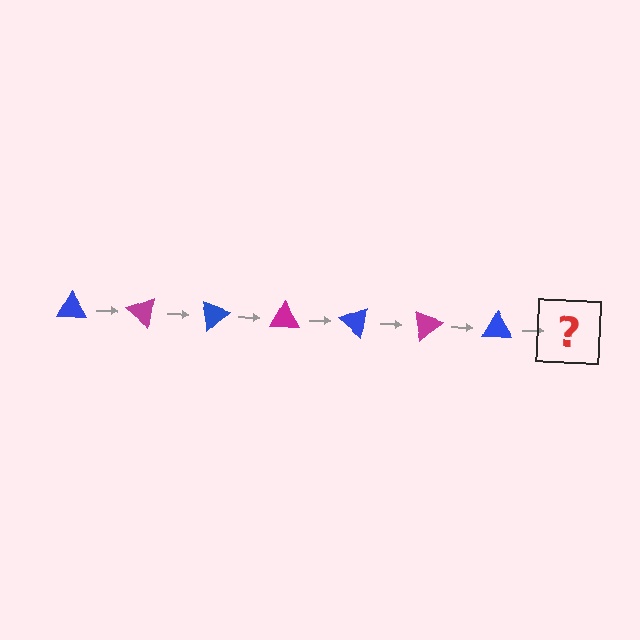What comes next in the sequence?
The next element should be a magenta triangle, rotated 280 degrees from the start.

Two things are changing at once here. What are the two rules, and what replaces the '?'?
The two rules are that it rotates 40 degrees each step and the color cycles through blue and magenta. The '?' should be a magenta triangle, rotated 280 degrees from the start.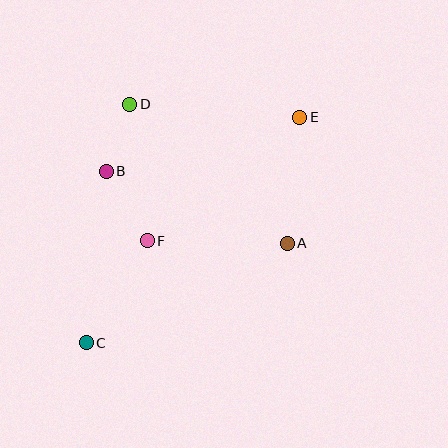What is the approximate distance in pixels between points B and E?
The distance between B and E is approximately 201 pixels.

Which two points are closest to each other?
Points B and D are closest to each other.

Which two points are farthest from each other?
Points C and E are farthest from each other.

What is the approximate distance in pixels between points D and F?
The distance between D and F is approximately 138 pixels.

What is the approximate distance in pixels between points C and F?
The distance between C and F is approximately 119 pixels.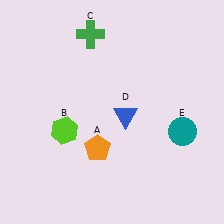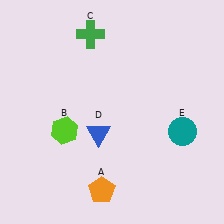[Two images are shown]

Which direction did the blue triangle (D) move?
The blue triangle (D) moved left.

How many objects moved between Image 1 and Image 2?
2 objects moved between the two images.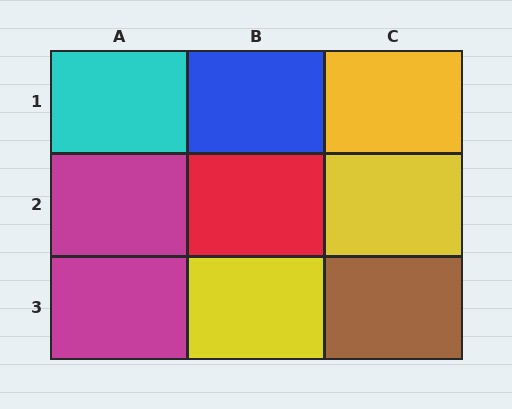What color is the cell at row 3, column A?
Magenta.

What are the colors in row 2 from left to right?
Magenta, red, yellow.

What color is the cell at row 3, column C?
Brown.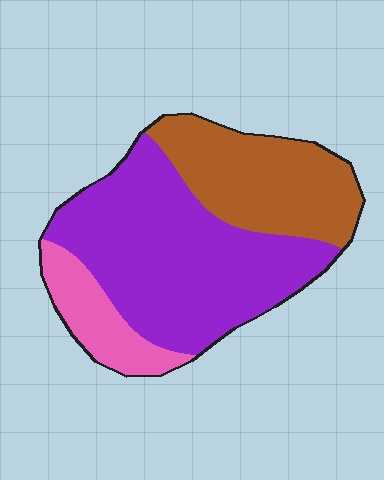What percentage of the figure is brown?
Brown takes up about one third (1/3) of the figure.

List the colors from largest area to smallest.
From largest to smallest: purple, brown, pink.